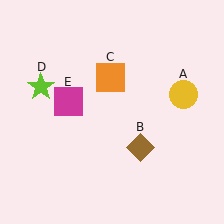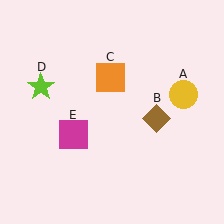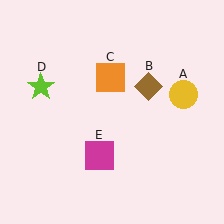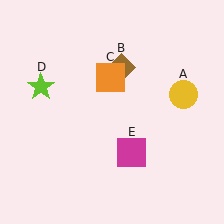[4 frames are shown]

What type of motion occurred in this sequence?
The brown diamond (object B), magenta square (object E) rotated counterclockwise around the center of the scene.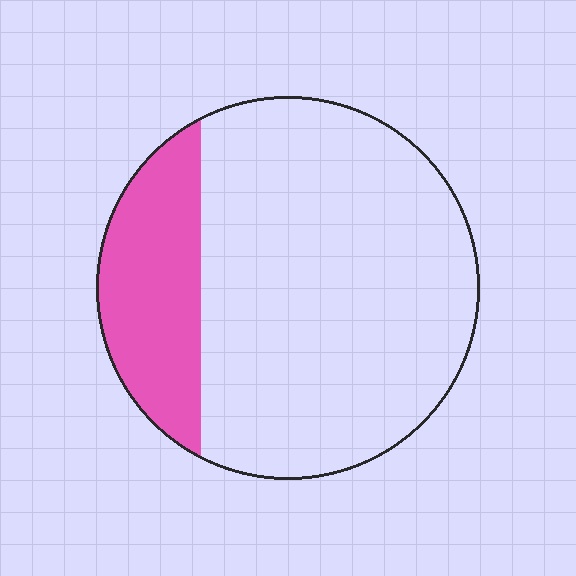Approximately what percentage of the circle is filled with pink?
Approximately 20%.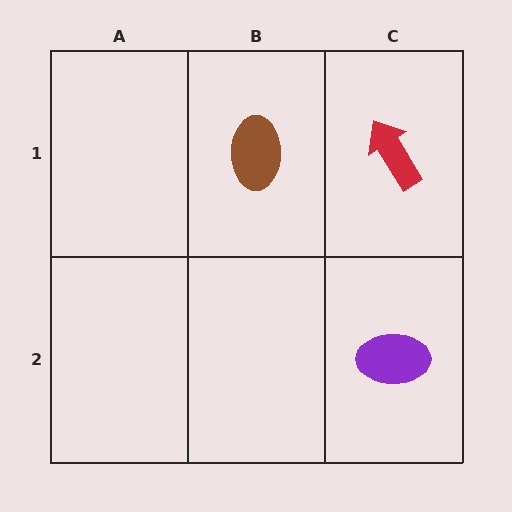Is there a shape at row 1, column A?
No, that cell is empty.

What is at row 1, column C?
A red arrow.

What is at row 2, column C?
A purple ellipse.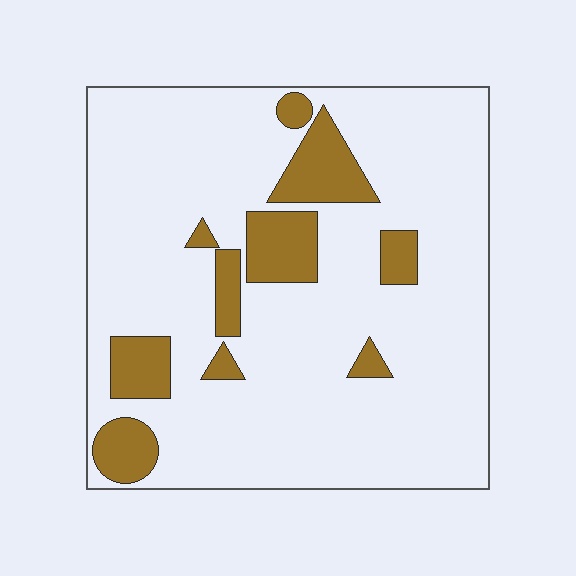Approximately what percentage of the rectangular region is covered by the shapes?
Approximately 15%.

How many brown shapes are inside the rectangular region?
10.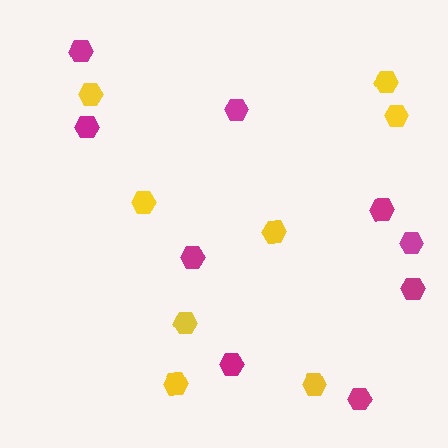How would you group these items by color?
There are 2 groups: one group of magenta hexagons (9) and one group of yellow hexagons (8).